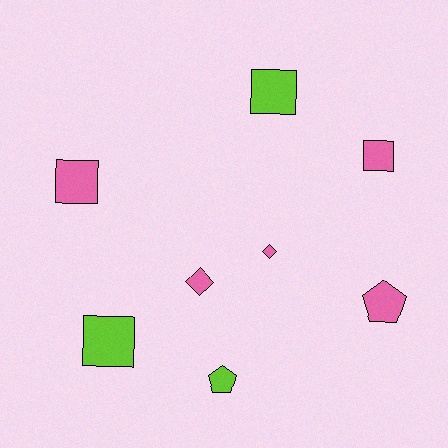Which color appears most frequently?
Pink, with 5 objects.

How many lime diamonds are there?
There are no lime diamonds.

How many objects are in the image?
There are 8 objects.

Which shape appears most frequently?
Square, with 4 objects.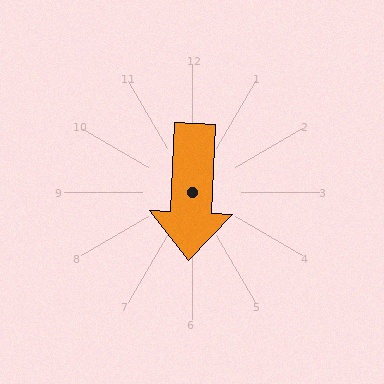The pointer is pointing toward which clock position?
Roughly 6 o'clock.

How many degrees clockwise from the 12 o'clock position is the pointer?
Approximately 183 degrees.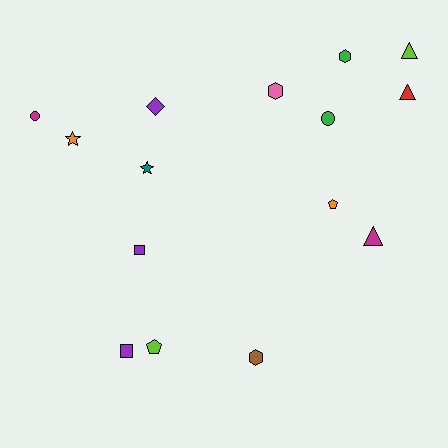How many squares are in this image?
There are 2 squares.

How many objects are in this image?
There are 15 objects.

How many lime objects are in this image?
There are 2 lime objects.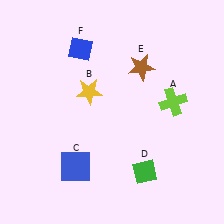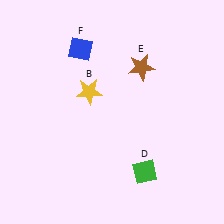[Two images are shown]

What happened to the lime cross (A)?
The lime cross (A) was removed in Image 2. It was in the top-right area of Image 1.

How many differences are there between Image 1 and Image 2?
There are 2 differences between the two images.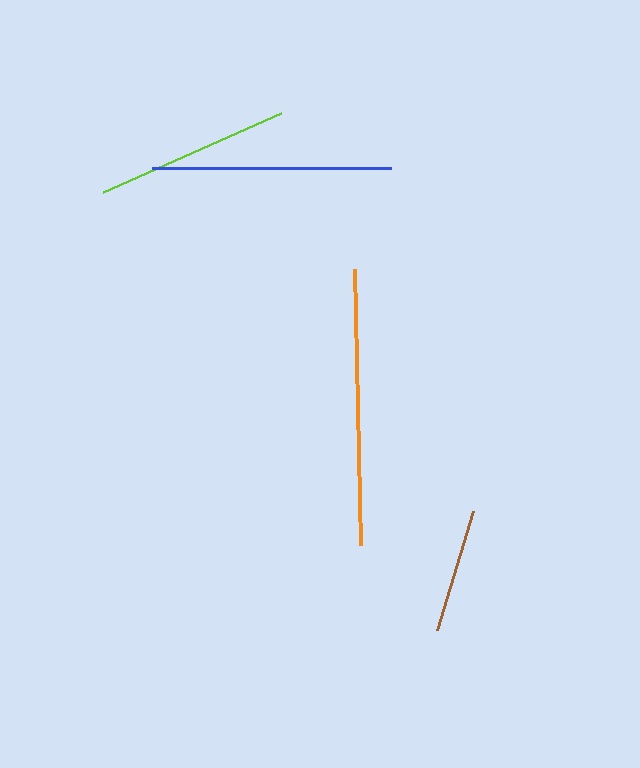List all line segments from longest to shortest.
From longest to shortest: orange, blue, lime, brown.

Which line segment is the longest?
The orange line is the longest at approximately 276 pixels.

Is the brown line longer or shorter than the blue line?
The blue line is longer than the brown line.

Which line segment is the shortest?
The brown line is the shortest at approximately 124 pixels.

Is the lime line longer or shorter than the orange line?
The orange line is longer than the lime line.